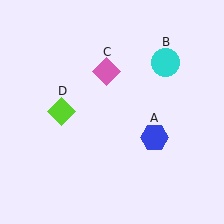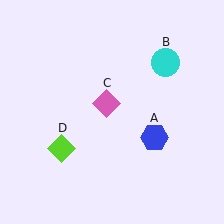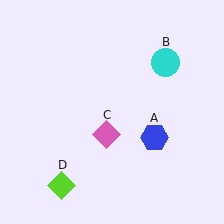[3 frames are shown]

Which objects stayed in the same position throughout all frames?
Blue hexagon (object A) and cyan circle (object B) remained stationary.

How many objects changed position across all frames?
2 objects changed position: pink diamond (object C), lime diamond (object D).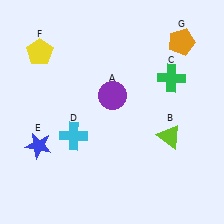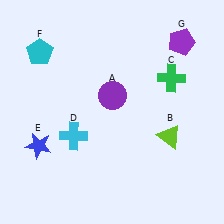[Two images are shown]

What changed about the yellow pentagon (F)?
In Image 1, F is yellow. In Image 2, it changed to cyan.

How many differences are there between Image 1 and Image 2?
There are 2 differences between the two images.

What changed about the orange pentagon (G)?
In Image 1, G is orange. In Image 2, it changed to purple.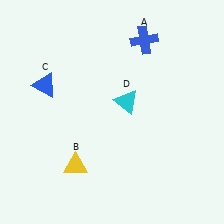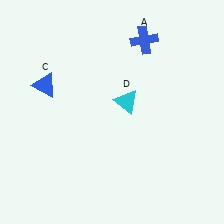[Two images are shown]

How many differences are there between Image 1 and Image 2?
There is 1 difference between the two images.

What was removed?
The yellow triangle (B) was removed in Image 2.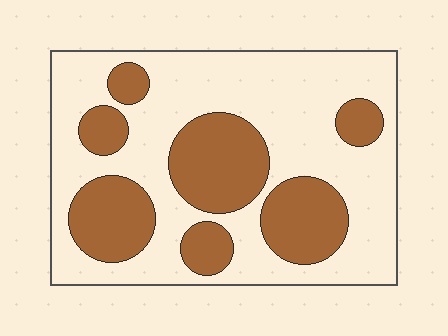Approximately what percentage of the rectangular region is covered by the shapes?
Approximately 35%.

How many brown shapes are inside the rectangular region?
7.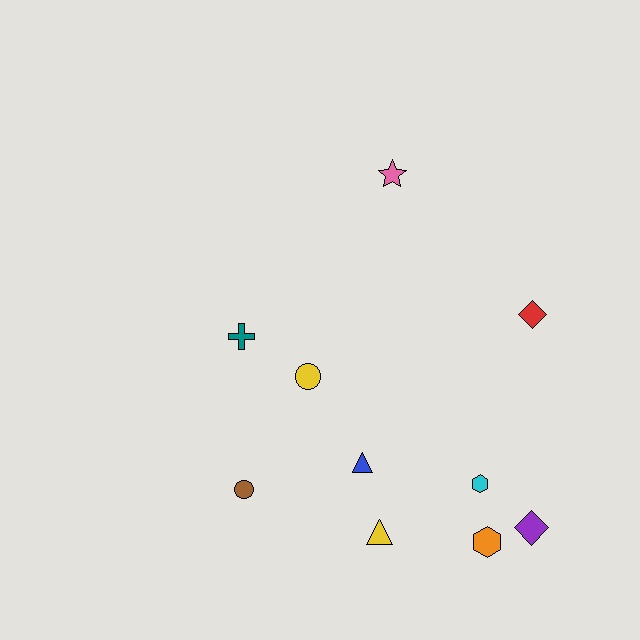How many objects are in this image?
There are 10 objects.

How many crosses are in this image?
There is 1 cross.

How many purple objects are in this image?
There is 1 purple object.